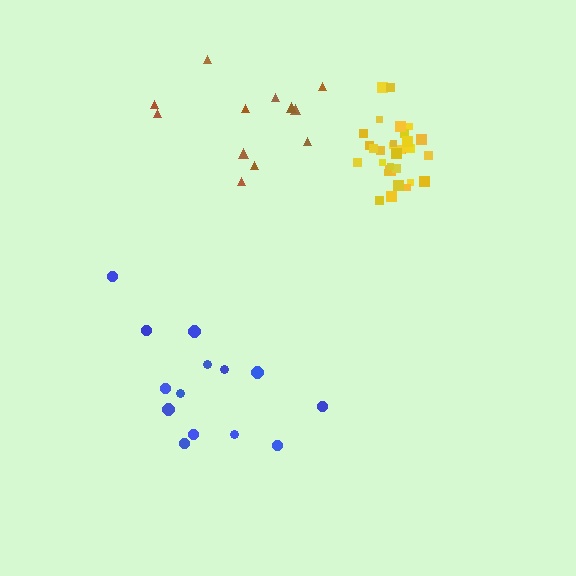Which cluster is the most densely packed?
Yellow.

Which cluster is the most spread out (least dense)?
Blue.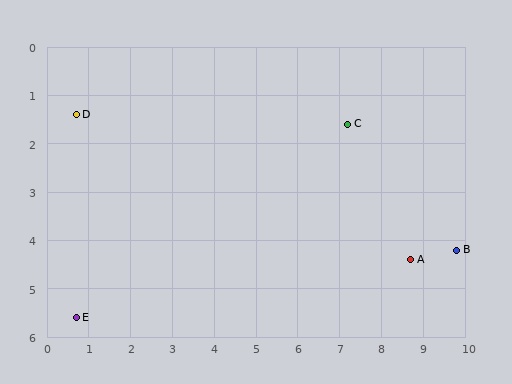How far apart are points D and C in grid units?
Points D and C are about 6.5 grid units apart.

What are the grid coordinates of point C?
Point C is at approximately (7.2, 1.6).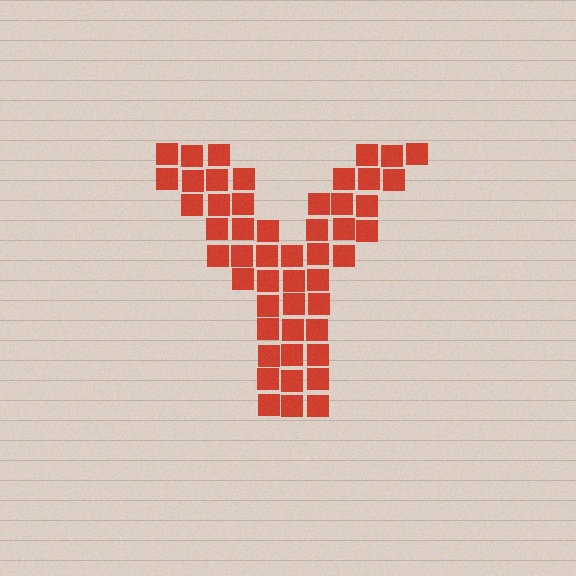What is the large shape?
The large shape is the letter Y.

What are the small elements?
The small elements are squares.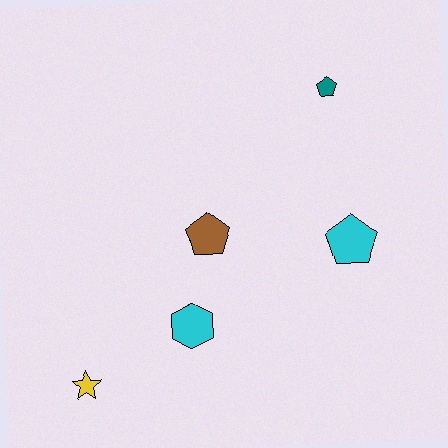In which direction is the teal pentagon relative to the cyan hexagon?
The teal pentagon is above the cyan hexagon.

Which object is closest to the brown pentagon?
The cyan hexagon is closest to the brown pentagon.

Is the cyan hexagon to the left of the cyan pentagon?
Yes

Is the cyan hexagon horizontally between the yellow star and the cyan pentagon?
Yes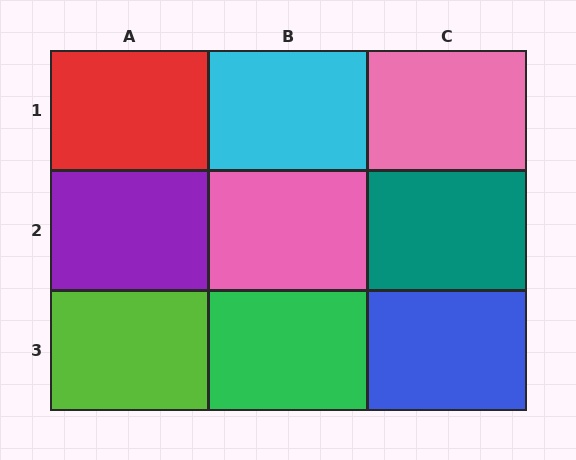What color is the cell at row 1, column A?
Red.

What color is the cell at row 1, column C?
Pink.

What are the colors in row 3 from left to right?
Lime, green, blue.